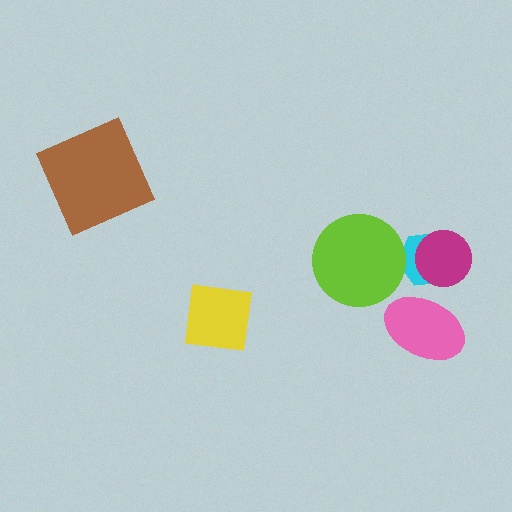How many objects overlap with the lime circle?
1 object overlaps with the lime circle.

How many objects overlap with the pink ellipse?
0 objects overlap with the pink ellipse.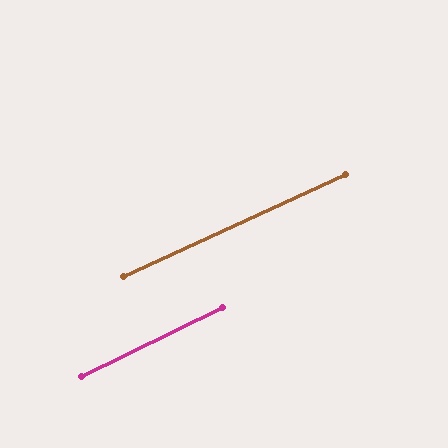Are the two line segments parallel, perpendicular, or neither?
Parallel — their directions differ by only 1.6°.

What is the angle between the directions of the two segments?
Approximately 2 degrees.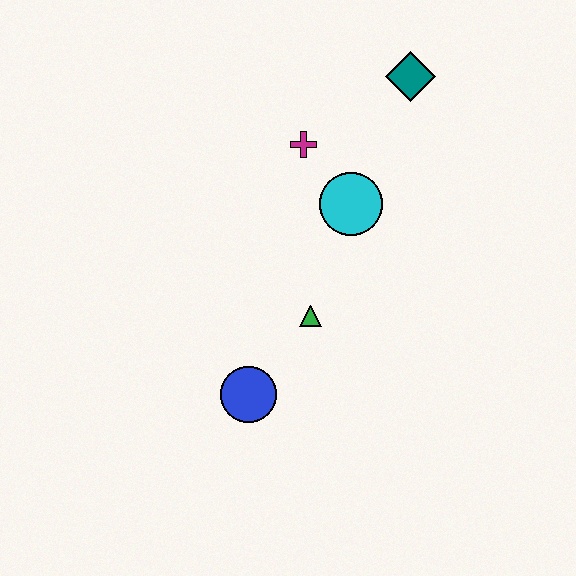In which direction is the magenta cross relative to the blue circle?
The magenta cross is above the blue circle.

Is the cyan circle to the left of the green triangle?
No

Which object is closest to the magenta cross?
The cyan circle is closest to the magenta cross.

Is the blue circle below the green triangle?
Yes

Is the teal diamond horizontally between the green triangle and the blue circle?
No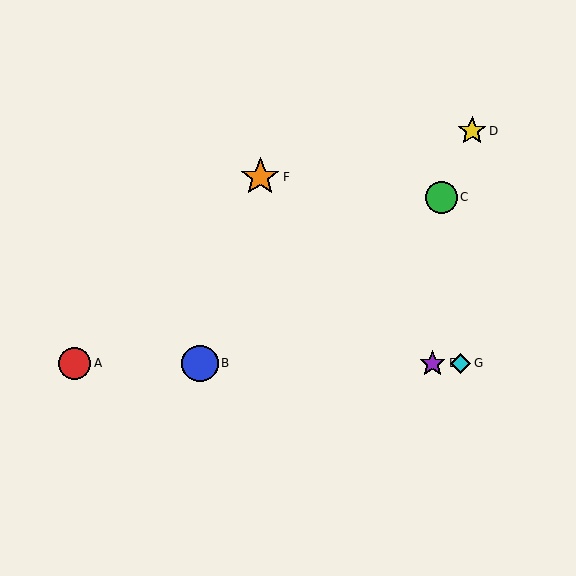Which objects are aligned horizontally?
Objects A, B, E, G are aligned horizontally.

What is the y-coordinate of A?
Object A is at y≈363.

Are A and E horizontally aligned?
Yes, both are at y≈363.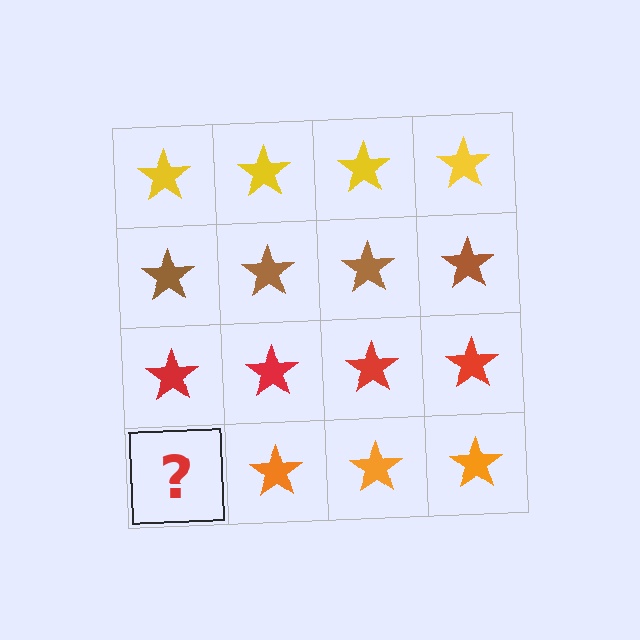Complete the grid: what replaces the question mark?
The question mark should be replaced with an orange star.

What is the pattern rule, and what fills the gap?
The rule is that each row has a consistent color. The gap should be filled with an orange star.